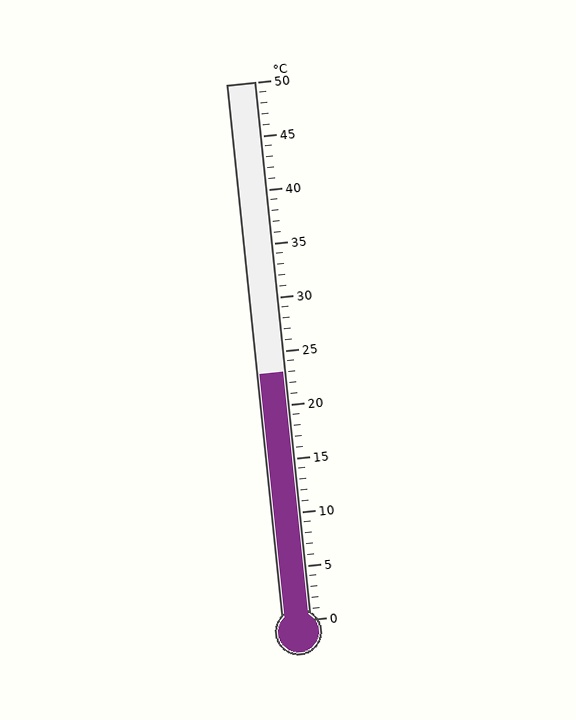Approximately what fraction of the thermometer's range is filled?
The thermometer is filled to approximately 45% of its range.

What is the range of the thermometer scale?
The thermometer scale ranges from 0°C to 50°C.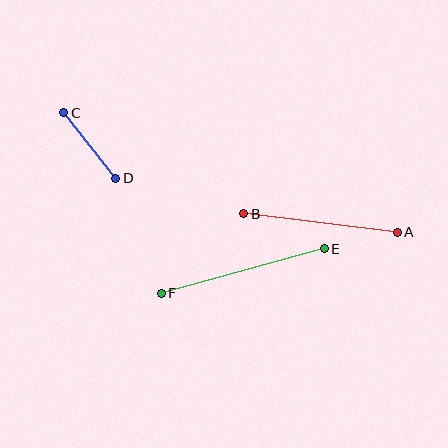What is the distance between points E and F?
The distance is approximately 169 pixels.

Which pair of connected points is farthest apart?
Points E and F are farthest apart.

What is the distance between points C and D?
The distance is approximately 83 pixels.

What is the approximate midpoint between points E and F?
The midpoint is at approximately (243, 271) pixels.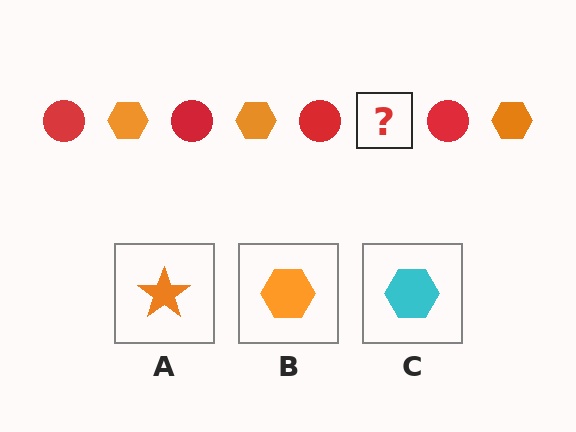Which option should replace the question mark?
Option B.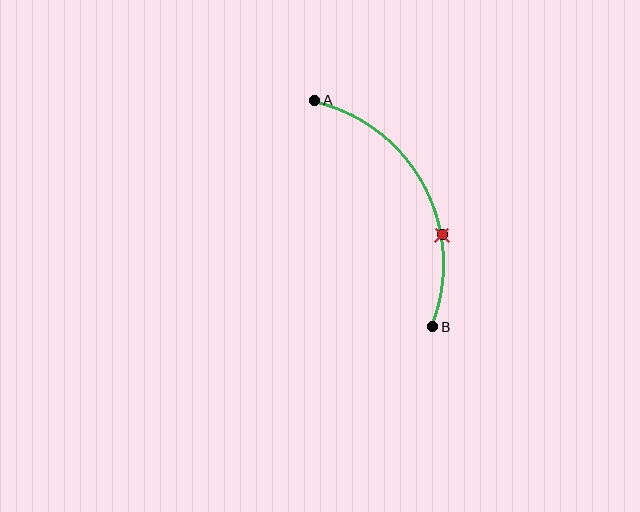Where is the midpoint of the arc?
The arc midpoint is the point on the curve farthest from the straight line joining A and B. It sits to the right of that line.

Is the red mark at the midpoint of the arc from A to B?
No. The red mark lies on the arc but is closer to endpoint B. The arc midpoint would be at the point on the curve equidistant along the arc from both A and B.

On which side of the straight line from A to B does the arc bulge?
The arc bulges to the right of the straight line connecting A and B.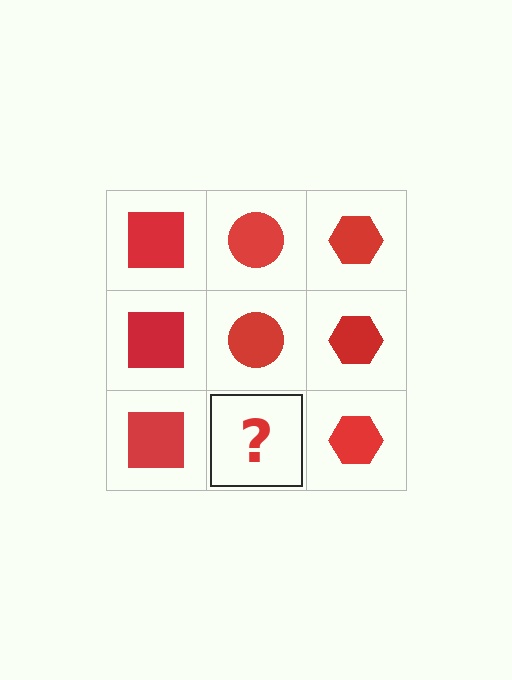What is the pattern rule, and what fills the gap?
The rule is that each column has a consistent shape. The gap should be filled with a red circle.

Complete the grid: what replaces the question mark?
The question mark should be replaced with a red circle.